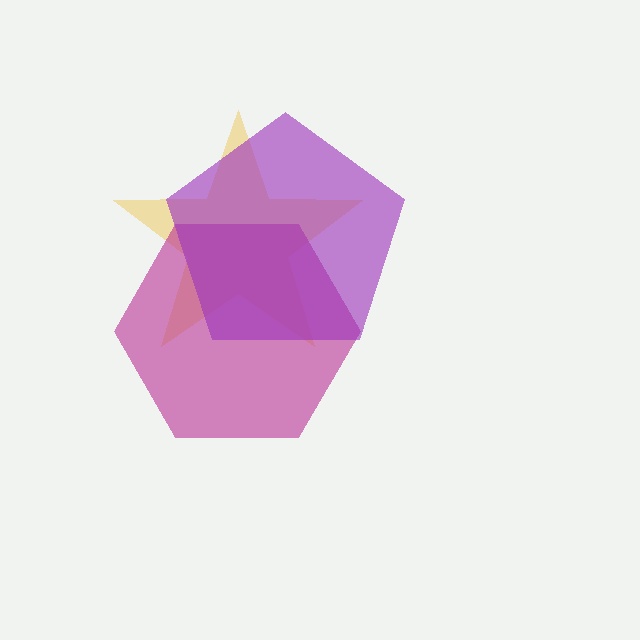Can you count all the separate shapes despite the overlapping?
Yes, there are 3 separate shapes.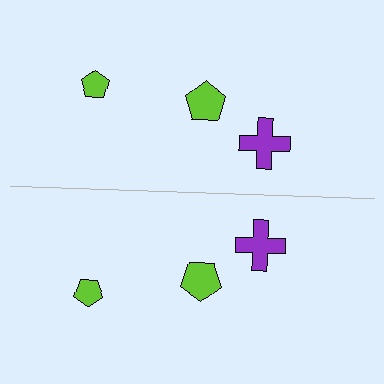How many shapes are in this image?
There are 6 shapes in this image.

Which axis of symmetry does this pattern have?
The pattern has a horizontal axis of symmetry running through the center of the image.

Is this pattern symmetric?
Yes, this pattern has bilateral (reflection) symmetry.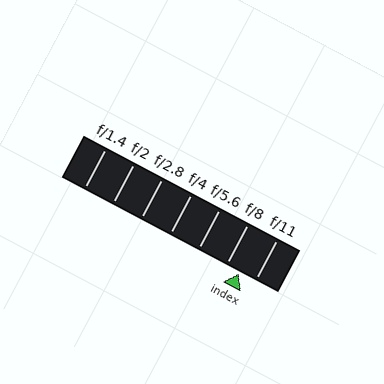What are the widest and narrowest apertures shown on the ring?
The widest aperture shown is f/1.4 and the narrowest is f/11.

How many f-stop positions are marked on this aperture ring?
There are 7 f-stop positions marked.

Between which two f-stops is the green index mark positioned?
The index mark is between f/8 and f/11.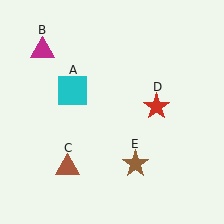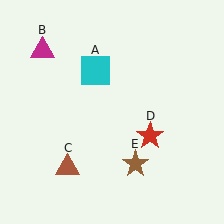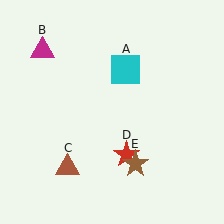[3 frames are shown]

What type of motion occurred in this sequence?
The cyan square (object A), red star (object D) rotated clockwise around the center of the scene.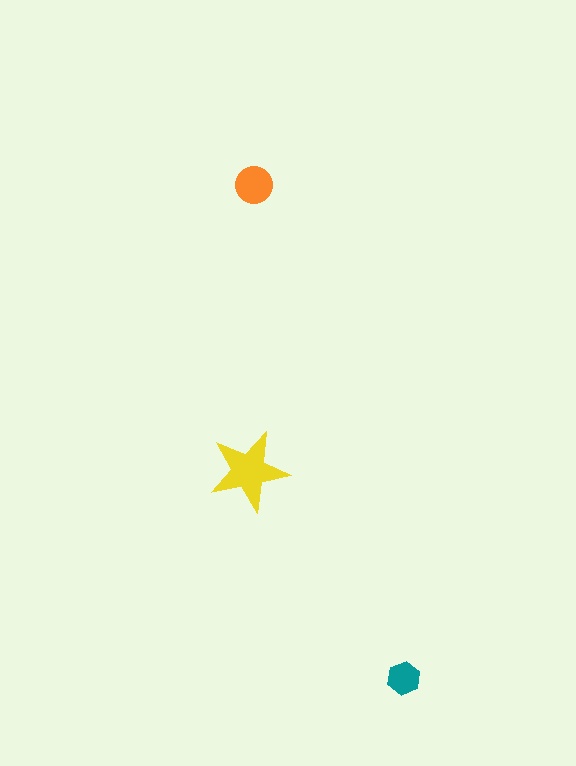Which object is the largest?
The yellow star.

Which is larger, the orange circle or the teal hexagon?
The orange circle.